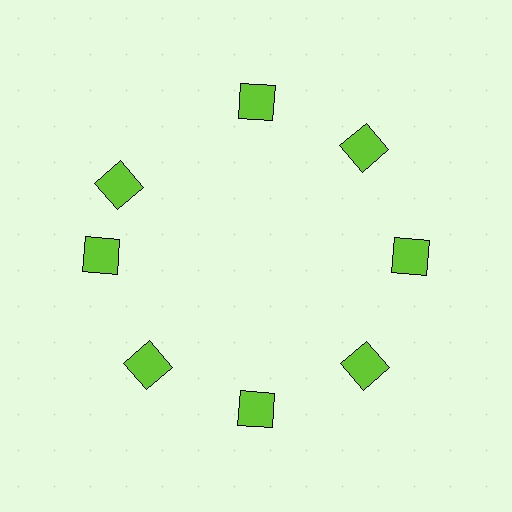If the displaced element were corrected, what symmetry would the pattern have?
It would have 8-fold rotational symmetry — the pattern would map onto itself every 45 degrees.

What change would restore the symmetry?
The symmetry would be restored by rotating it back into even spacing with its neighbors so that all 8 diamonds sit at equal angles and equal distance from the center.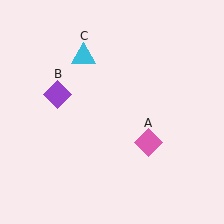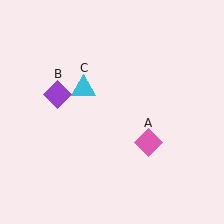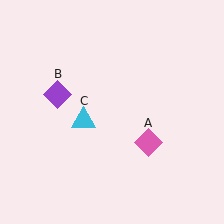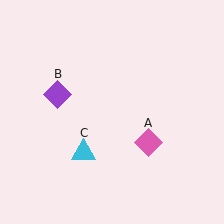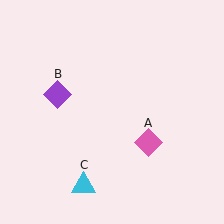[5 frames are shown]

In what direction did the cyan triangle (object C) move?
The cyan triangle (object C) moved down.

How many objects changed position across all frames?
1 object changed position: cyan triangle (object C).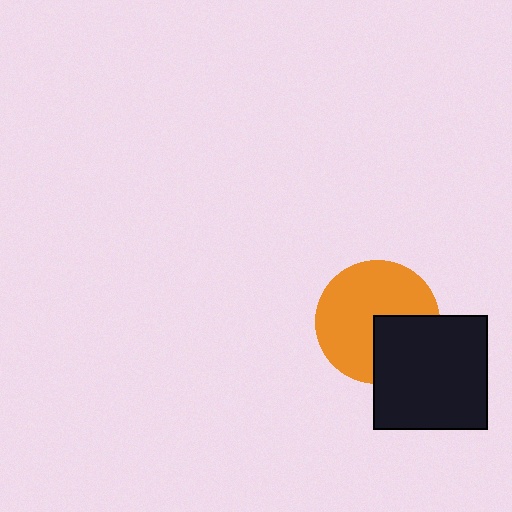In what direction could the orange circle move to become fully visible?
The orange circle could move toward the upper-left. That would shift it out from behind the black square entirely.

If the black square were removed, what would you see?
You would see the complete orange circle.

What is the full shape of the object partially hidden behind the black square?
The partially hidden object is an orange circle.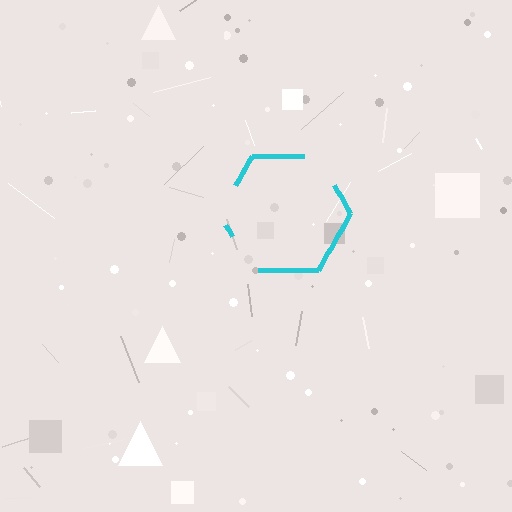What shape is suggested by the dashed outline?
The dashed outline suggests a hexagon.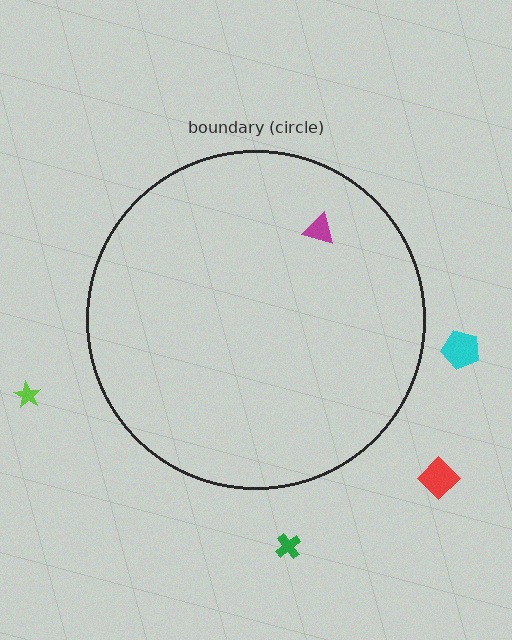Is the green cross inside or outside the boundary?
Outside.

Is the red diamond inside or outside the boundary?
Outside.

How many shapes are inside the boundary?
1 inside, 4 outside.